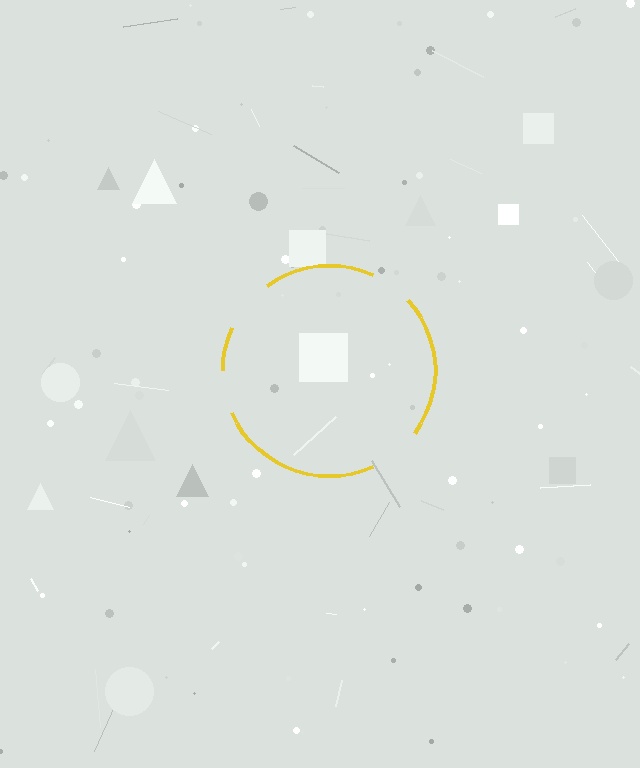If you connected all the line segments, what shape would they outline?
They would outline a circle.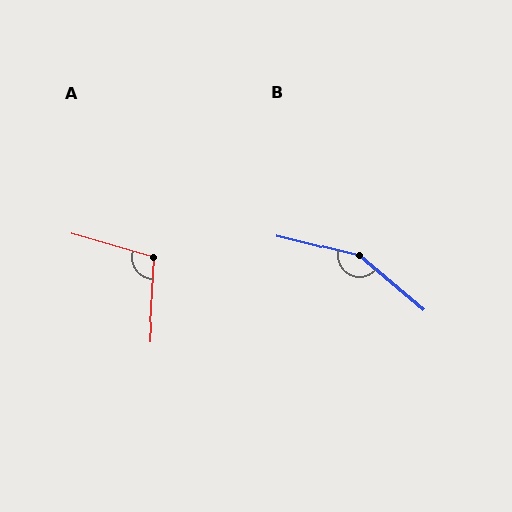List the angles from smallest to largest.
A (103°), B (154°).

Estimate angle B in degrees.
Approximately 154 degrees.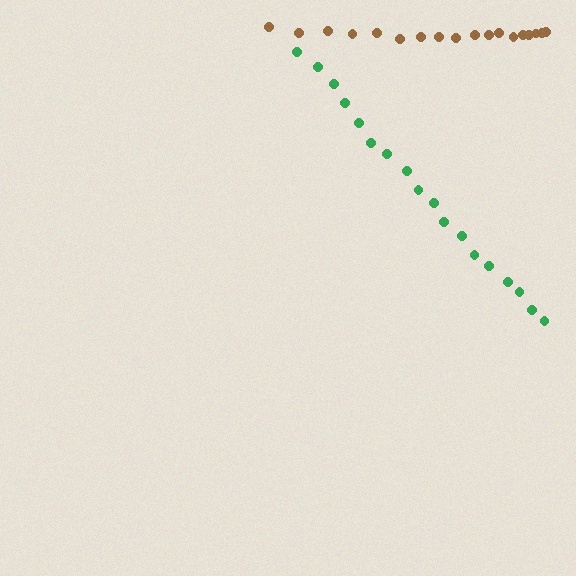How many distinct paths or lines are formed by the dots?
There are 2 distinct paths.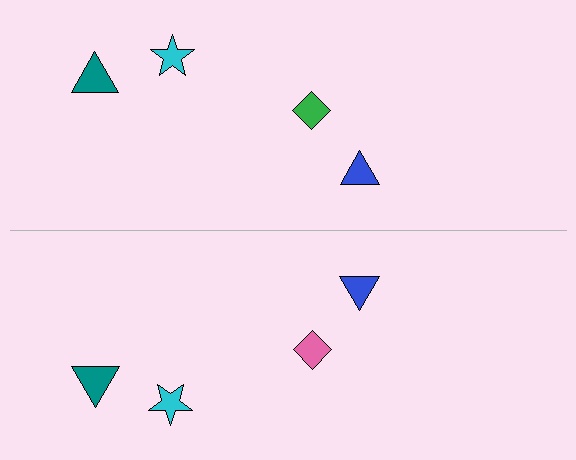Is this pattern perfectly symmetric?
No, the pattern is not perfectly symmetric. The pink diamond on the bottom side breaks the symmetry — its mirror counterpart is green.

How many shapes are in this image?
There are 8 shapes in this image.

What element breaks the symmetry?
The pink diamond on the bottom side breaks the symmetry — its mirror counterpart is green.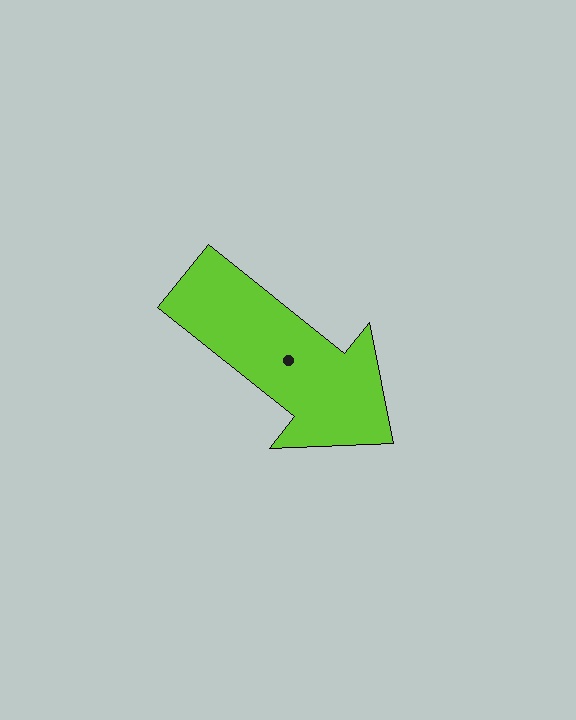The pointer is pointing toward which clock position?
Roughly 4 o'clock.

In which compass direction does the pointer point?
Southeast.